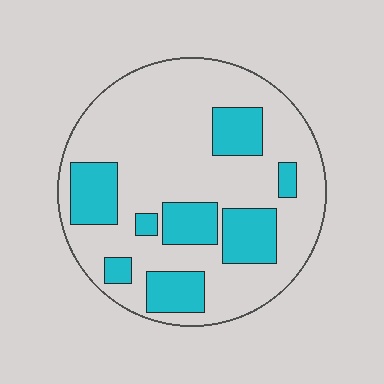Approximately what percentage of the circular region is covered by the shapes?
Approximately 25%.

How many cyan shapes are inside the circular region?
8.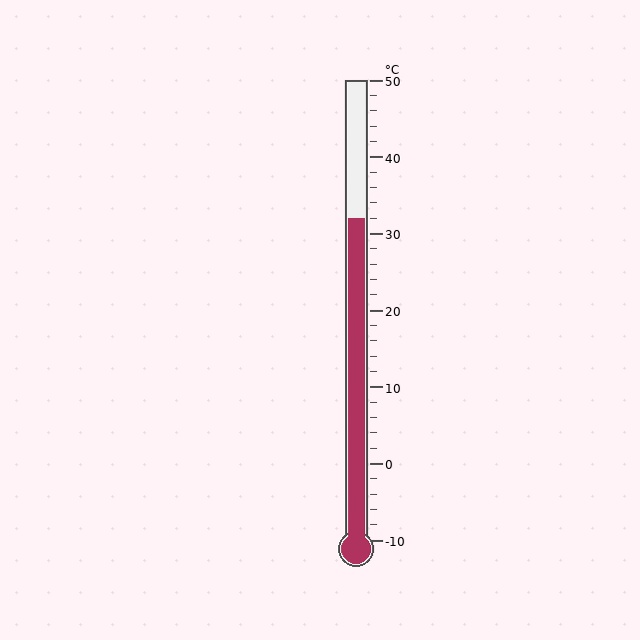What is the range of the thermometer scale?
The thermometer scale ranges from -10°C to 50°C.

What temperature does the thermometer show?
The thermometer shows approximately 32°C.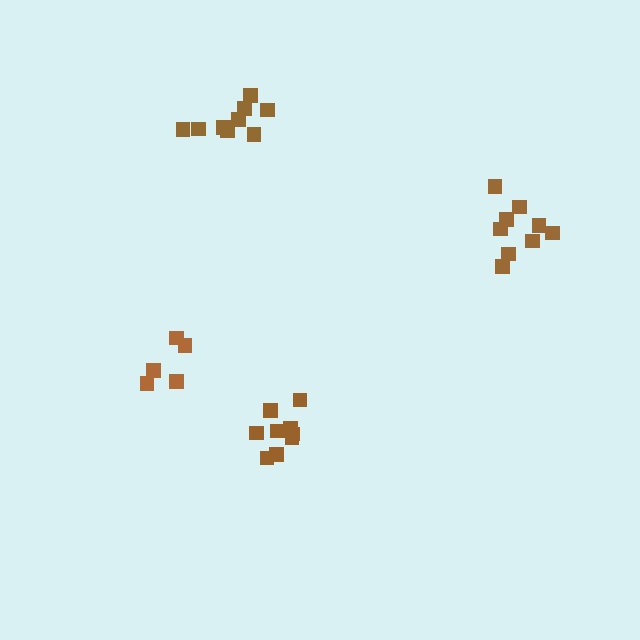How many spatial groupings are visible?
There are 4 spatial groupings.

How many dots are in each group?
Group 1: 9 dots, Group 2: 9 dots, Group 3: 9 dots, Group 4: 5 dots (32 total).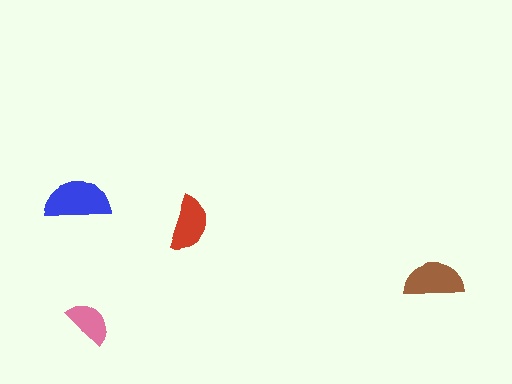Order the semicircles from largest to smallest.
the blue one, the brown one, the red one, the pink one.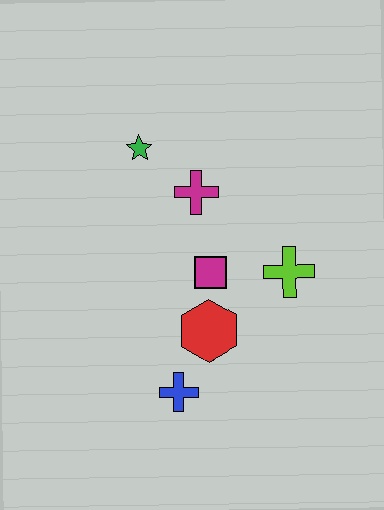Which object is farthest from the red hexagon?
The green star is farthest from the red hexagon.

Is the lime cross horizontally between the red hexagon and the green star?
No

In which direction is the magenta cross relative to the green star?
The magenta cross is to the right of the green star.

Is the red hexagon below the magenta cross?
Yes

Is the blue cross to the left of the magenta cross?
Yes